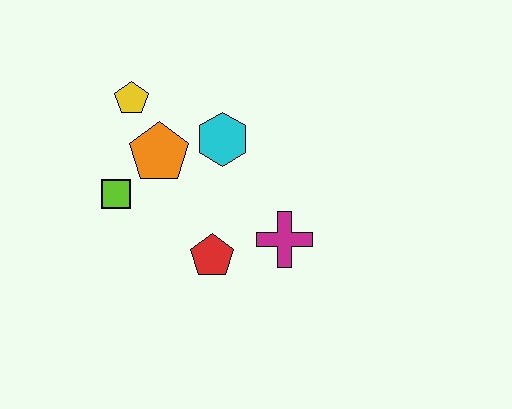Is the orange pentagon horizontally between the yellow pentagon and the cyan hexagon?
Yes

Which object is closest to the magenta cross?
The red pentagon is closest to the magenta cross.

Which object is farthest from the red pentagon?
The yellow pentagon is farthest from the red pentagon.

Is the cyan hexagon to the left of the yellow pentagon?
No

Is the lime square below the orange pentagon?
Yes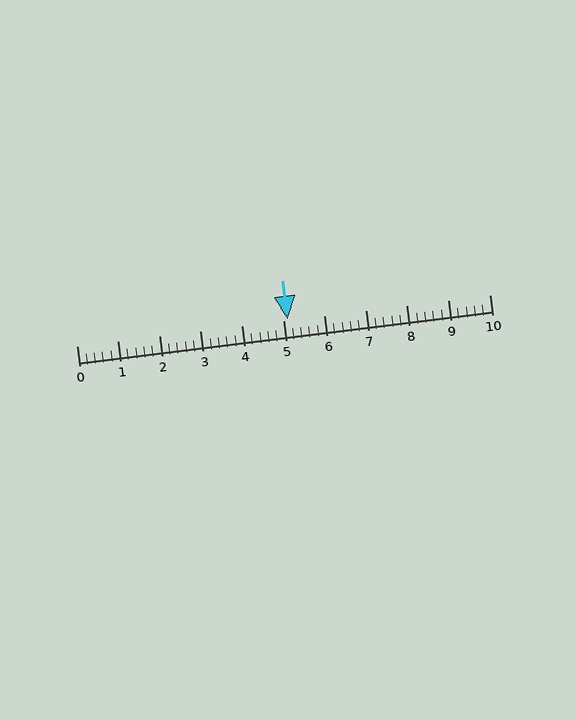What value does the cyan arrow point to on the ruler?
The cyan arrow points to approximately 5.1.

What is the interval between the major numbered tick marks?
The major tick marks are spaced 1 units apart.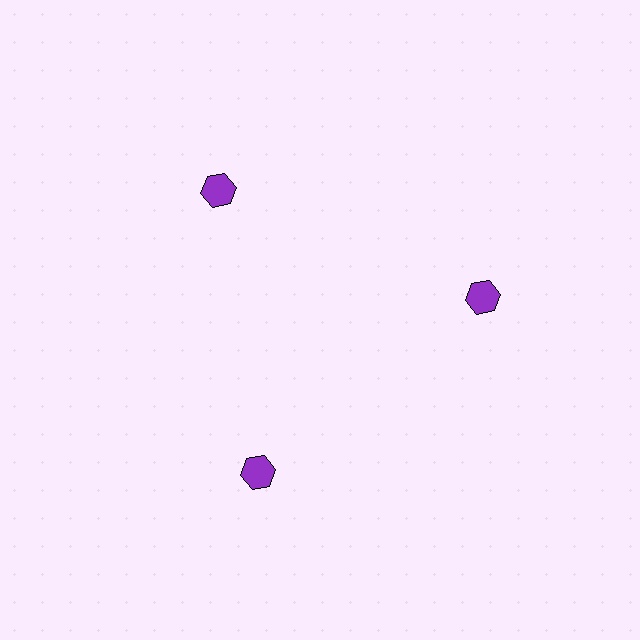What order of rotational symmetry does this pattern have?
This pattern has 3-fold rotational symmetry.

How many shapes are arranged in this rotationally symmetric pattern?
There are 3 shapes, arranged in 3 groups of 1.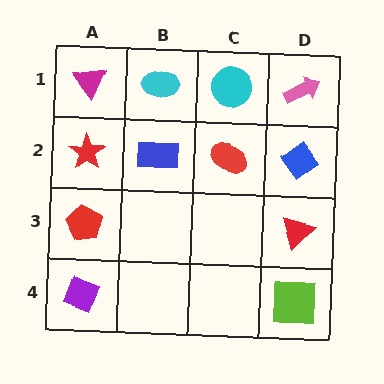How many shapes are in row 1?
4 shapes.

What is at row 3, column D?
A red triangle.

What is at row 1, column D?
A pink arrow.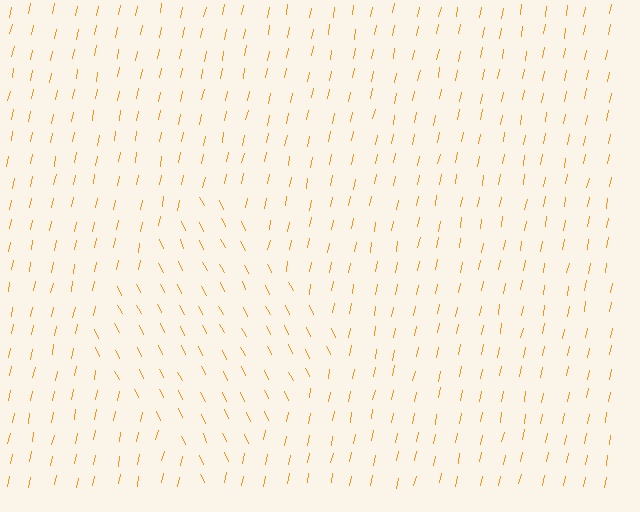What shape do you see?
I see a diamond.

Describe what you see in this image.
The image is filled with small orange line segments. A diamond region in the image has lines oriented differently from the surrounding lines, creating a visible texture boundary.